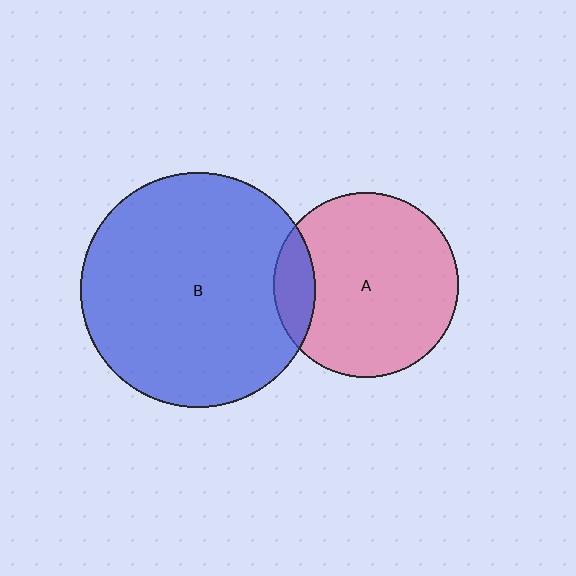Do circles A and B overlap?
Yes.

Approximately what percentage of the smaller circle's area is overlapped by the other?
Approximately 15%.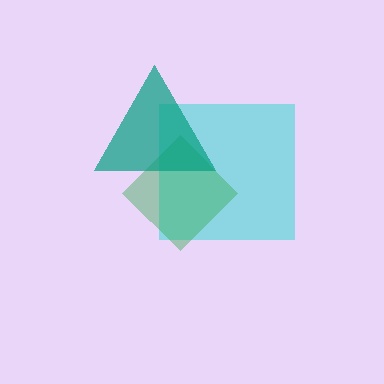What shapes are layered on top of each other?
The layered shapes are: a cyan square, a green diamond, a teal triangle.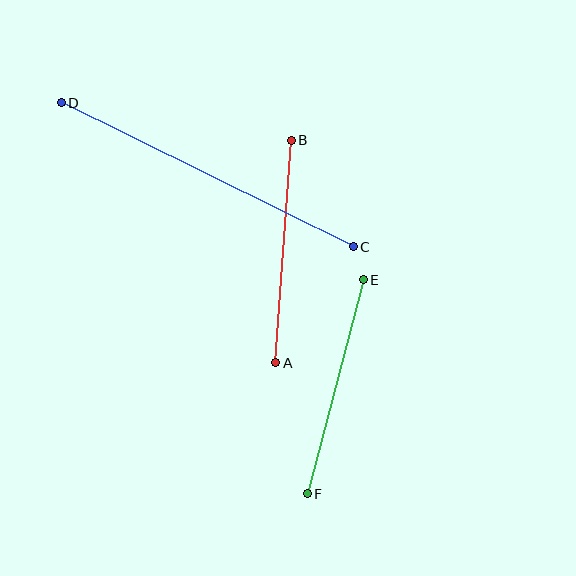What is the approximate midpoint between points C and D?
The midpoint is at approximately (207, 175) pixels.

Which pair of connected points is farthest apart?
Points C and D are farthest apart.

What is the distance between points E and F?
The distance is approximately 221 pixels.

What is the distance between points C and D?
The distance is approximately 326 pixels.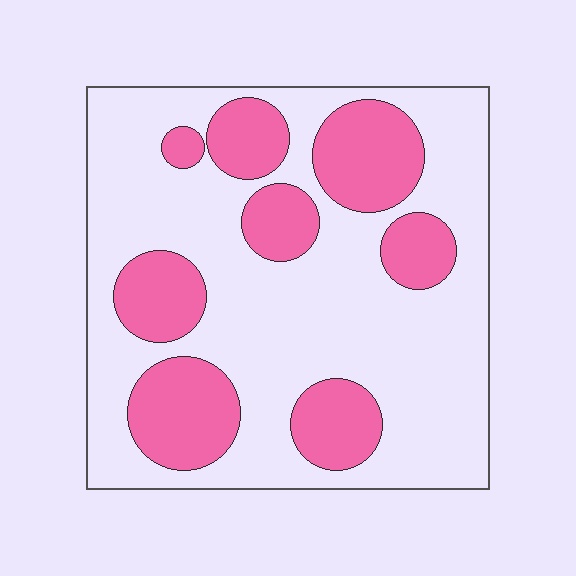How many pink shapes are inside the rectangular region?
8.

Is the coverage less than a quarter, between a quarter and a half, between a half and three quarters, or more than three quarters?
Between a quarter and a half.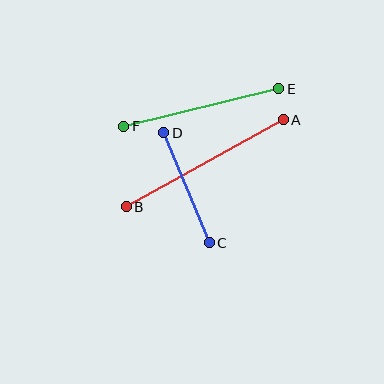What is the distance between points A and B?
The distance is approximately 180 pixels.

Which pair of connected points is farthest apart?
Points A and B are farthest apart.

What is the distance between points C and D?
The distance is approximately 119 pixels.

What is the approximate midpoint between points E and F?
The midpoint is at approximately (201, 107) pixels.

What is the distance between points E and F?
The distance is approximately 160 pixels.